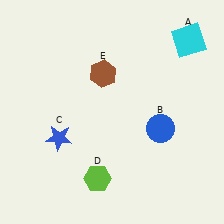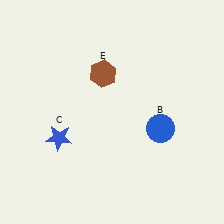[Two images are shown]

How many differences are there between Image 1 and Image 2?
There are 2 differences between the two images.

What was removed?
The cyan square (A), the lime hexagon (D) were removed in Image 2.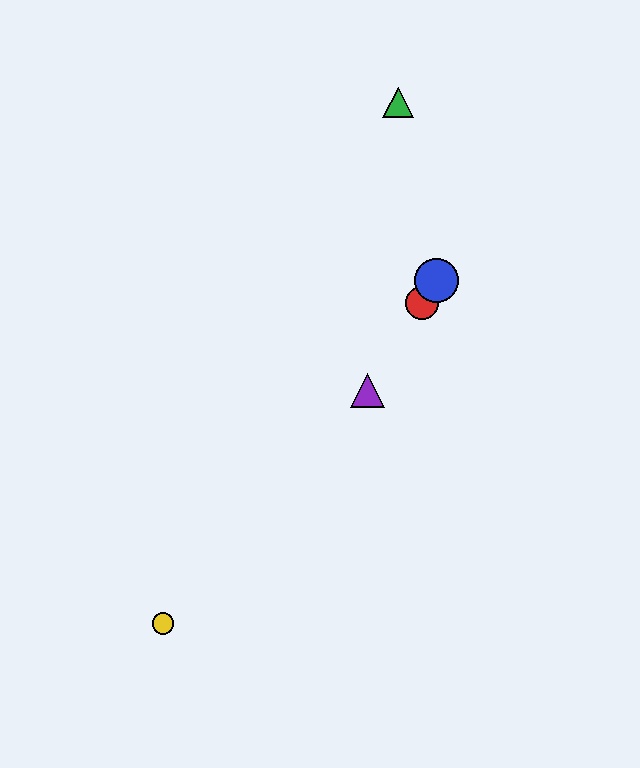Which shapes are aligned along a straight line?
The red circle, the blue circle, the purple triangle are aligned along a straight line.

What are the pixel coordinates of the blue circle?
The blue circle is at (437, 280).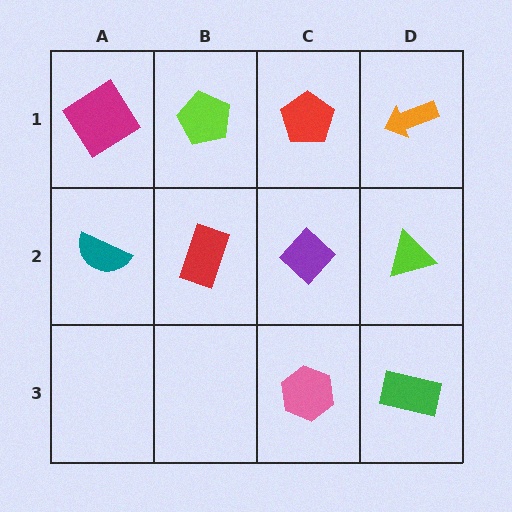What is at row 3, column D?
A green rectangle.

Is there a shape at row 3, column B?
No, that cell is empty.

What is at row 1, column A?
A magenta diamond.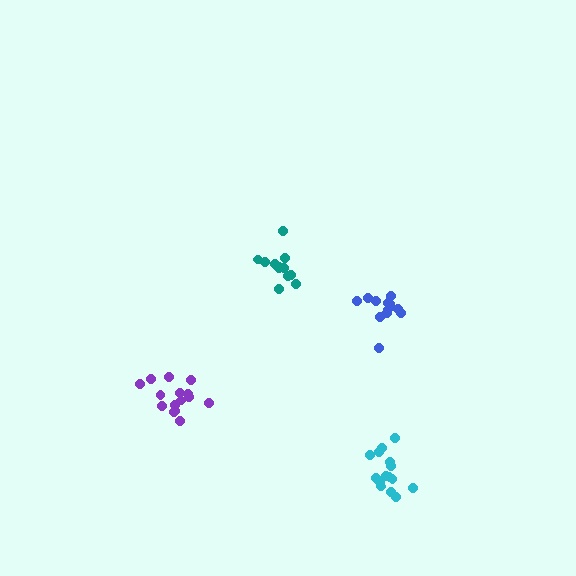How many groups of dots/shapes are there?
There are 4 groups.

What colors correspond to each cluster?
The clusters are colored: cyan, teal, purple, blue.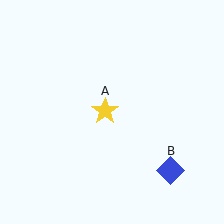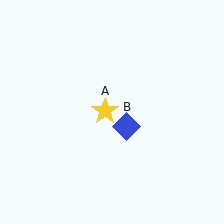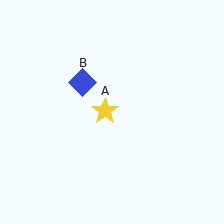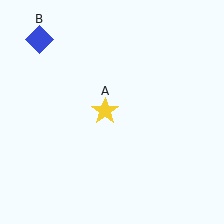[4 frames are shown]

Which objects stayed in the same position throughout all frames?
Yellow star (object A) remained stationary.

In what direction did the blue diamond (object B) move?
The blue diamond (object B) moved up and to the left.